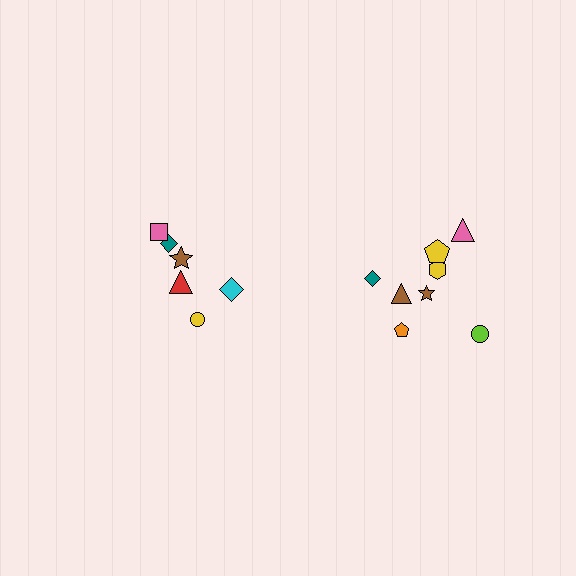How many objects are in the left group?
There are 6 objects.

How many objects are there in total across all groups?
There are 14 objects.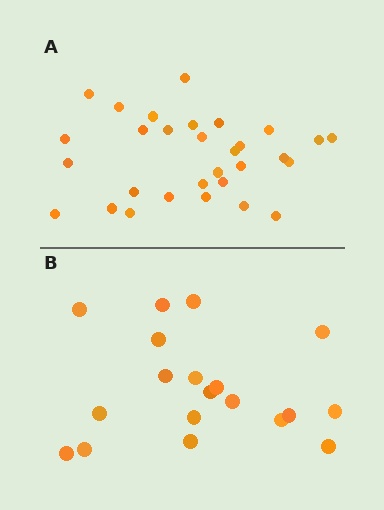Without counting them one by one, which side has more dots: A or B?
Region A (the top region) has more dots.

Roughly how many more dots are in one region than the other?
Region A has roughly 12 or so more dots than region B.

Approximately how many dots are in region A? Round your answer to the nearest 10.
About 30 dots.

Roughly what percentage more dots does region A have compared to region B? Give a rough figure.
About 60% more.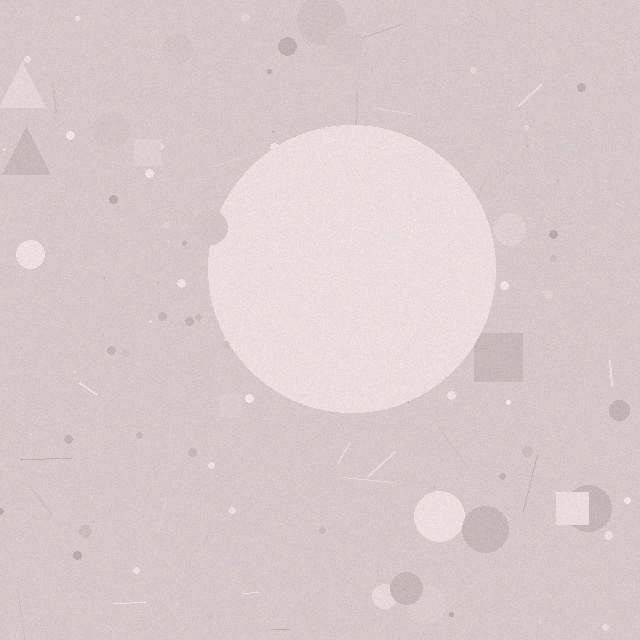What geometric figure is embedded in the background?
A circle is embedded in the background.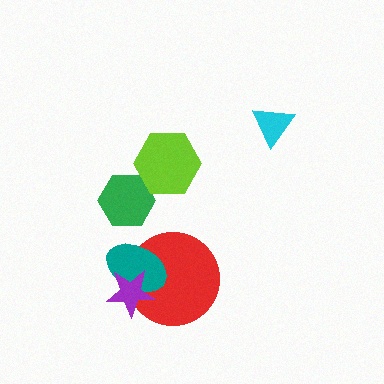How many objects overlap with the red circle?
2 objects overlap with the red circle.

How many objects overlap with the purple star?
2 objects overlap with the purple star.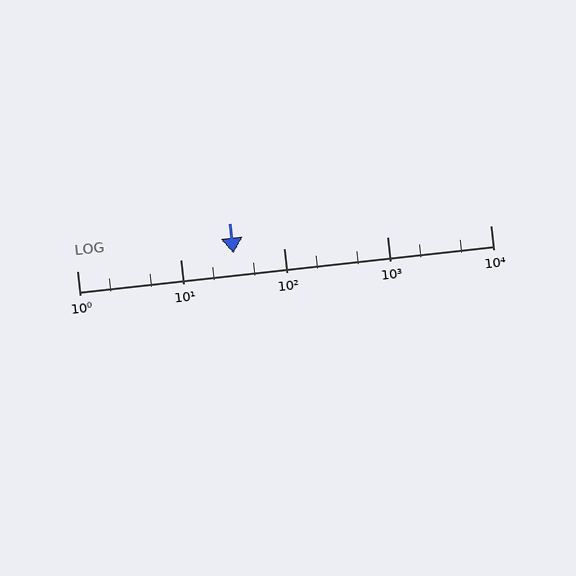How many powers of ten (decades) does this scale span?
The scale spans 4 decades, from 1 to 10000.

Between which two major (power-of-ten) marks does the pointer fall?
The pointer is between 10 and 100.